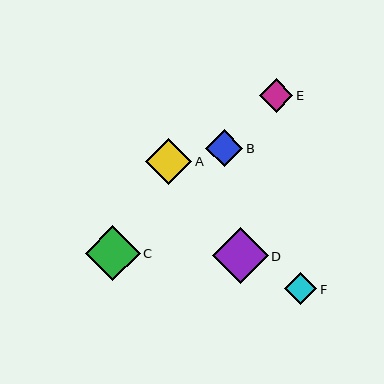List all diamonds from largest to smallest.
From largest to smallest: D, C, A, B, E, F.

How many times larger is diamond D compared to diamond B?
Diamond D is approximately 1.5 times the size of diamond B.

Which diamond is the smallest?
Diamond F is the smallest with a size of approximately 33 pixels.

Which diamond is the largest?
Diamond D is the largest with a size of approximately 56 pixels.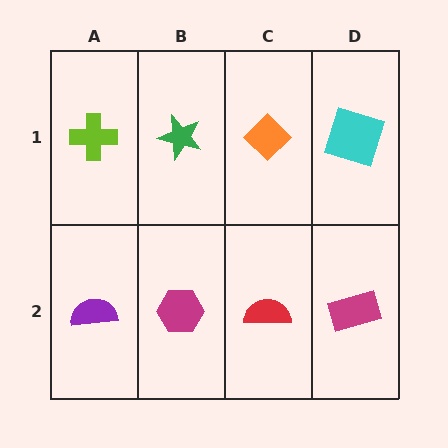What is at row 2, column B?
A magenta hexagon.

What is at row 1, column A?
A lime cross.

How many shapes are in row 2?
4 shapes.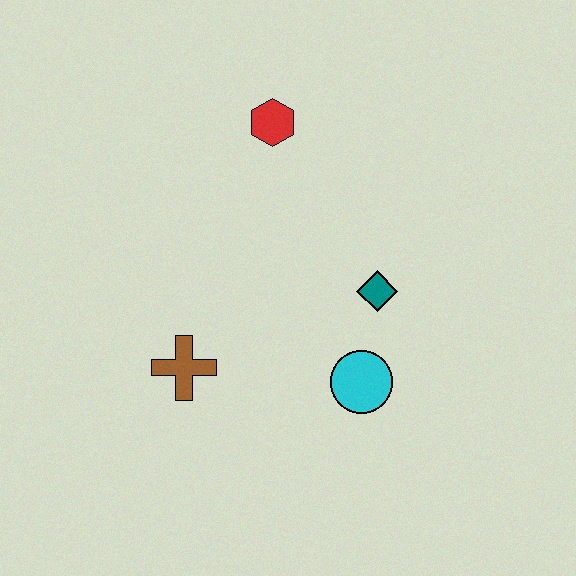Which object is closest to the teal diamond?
The cyan circle is closest to the teal diamond.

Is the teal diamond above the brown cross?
Yes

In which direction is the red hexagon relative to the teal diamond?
The red hexagon is above the teal diamond.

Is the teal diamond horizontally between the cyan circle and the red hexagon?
No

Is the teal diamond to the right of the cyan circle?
Yes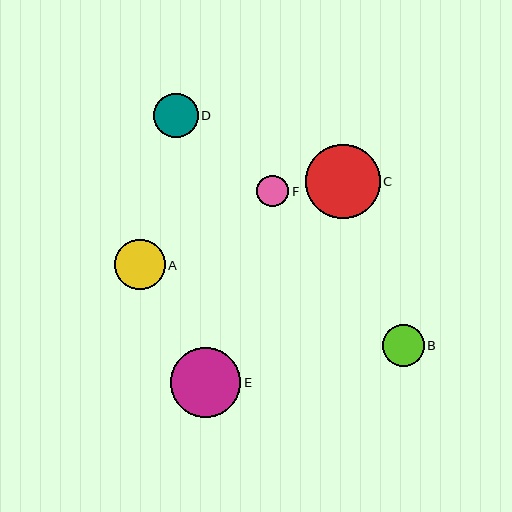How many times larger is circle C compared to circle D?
Circle C is approximately 1.7 times the size of circle D.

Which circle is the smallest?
Circle F is the smallest with a size of approximately 32 pixels.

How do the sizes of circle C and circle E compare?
Circle C and circle E are approximately the same size.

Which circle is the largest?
Circle C is the largest with a size of approximately 74 pixels.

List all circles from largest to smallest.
From largest to smallest: C, E, A, D, B, F.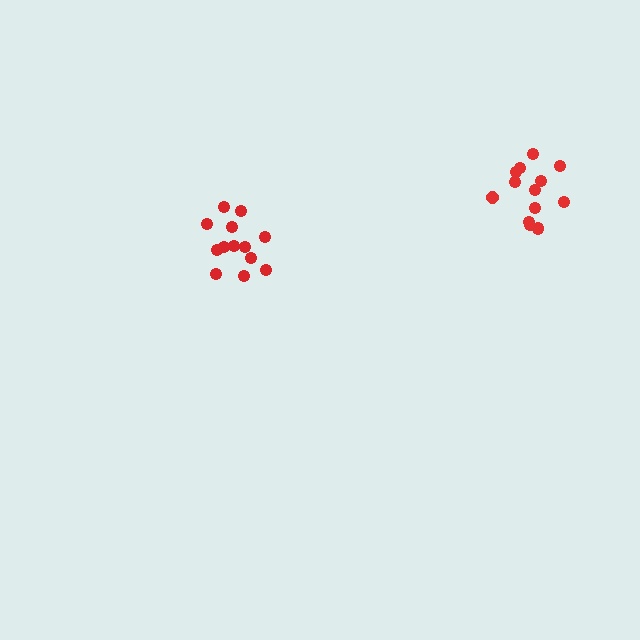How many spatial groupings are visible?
There are 2 spatial groupings.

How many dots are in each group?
Group 1: 13 dots, Group 2: 13 dots (26 total).